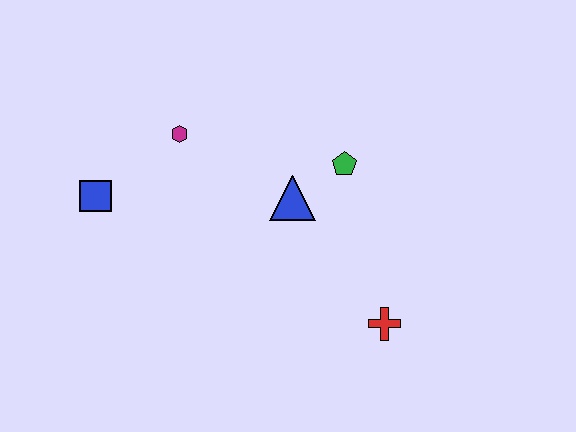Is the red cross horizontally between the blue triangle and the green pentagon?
No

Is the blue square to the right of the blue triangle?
No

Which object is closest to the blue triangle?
The green pentagon is closest to the blue triangle.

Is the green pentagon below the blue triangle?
No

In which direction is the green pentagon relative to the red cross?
The green pentagon is above the red cross.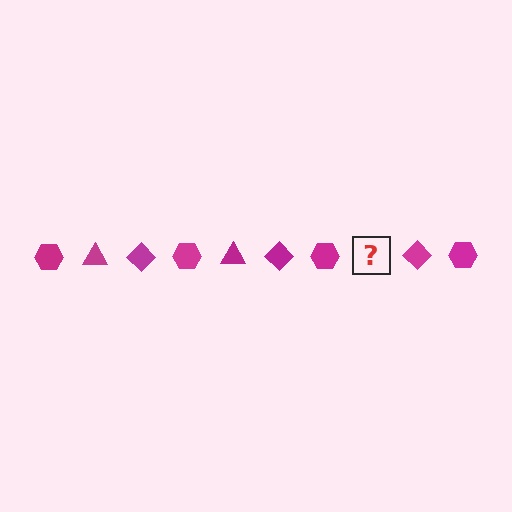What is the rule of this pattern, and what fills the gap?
The rule is that the pattern cycles through hexagon, triangle, diamond shapes in magenta. The gap should be filled with a magenta triangle.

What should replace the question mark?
The question mark should be replaced with a magenta triangle.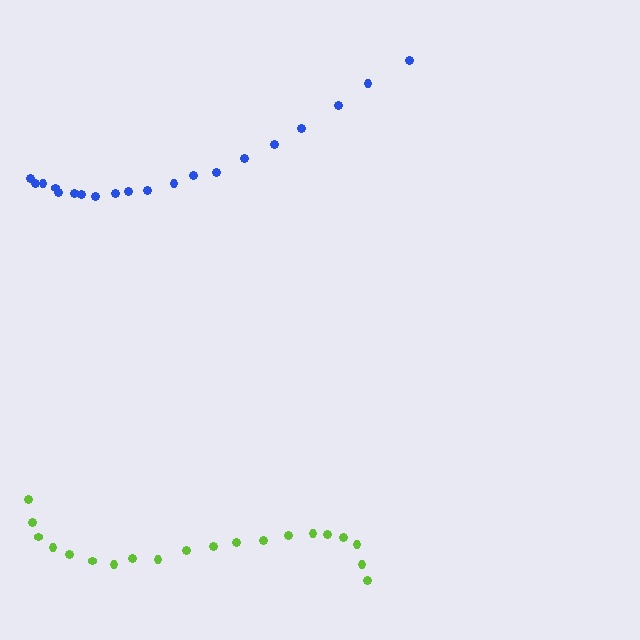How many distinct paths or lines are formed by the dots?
There are 2 distinct paths.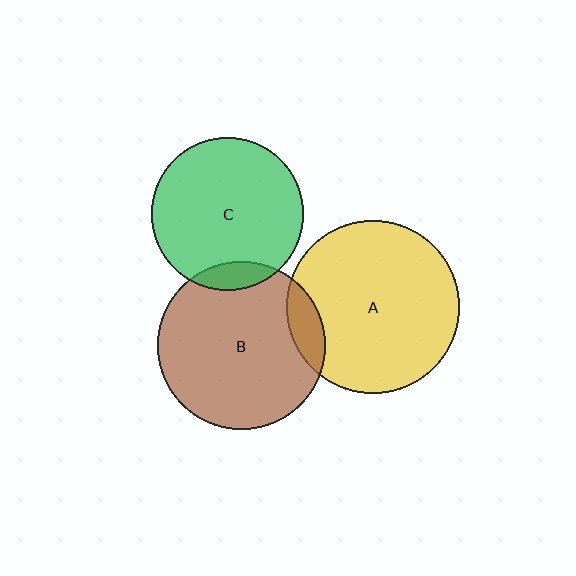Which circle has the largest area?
Circle A (yellow).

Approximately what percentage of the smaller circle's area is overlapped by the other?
Approximately 10%.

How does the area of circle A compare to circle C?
Approximately 1.3 times.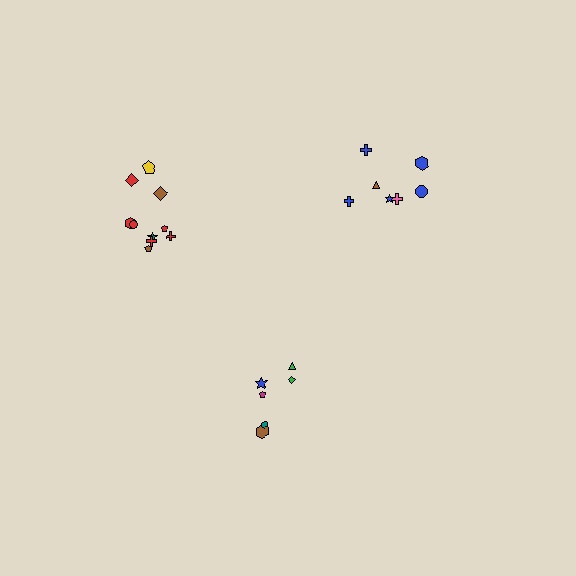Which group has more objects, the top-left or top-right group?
The top-left group.